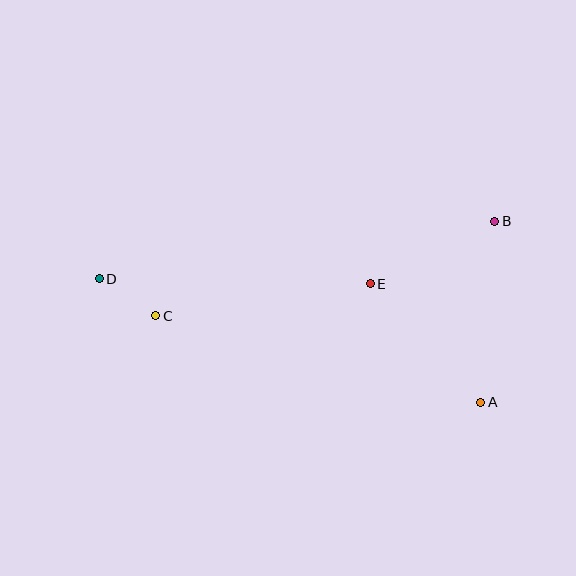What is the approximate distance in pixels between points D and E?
The distance between D and E is approximately 271 pixels.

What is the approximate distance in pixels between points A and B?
The distance between A and B is approximately 182 pixels.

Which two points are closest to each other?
Points C and D are closest to each other.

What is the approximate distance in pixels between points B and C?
The distance between B and C is approximately 352 pixels.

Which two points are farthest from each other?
Points A and D are farthest from each other.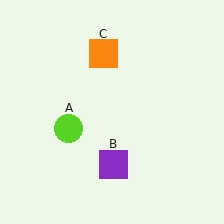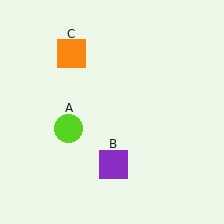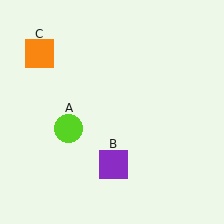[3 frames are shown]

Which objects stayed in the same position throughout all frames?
Lime circle (object A) and purple square (object B) remained stationary.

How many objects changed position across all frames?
1 object changed position: orange square (object C).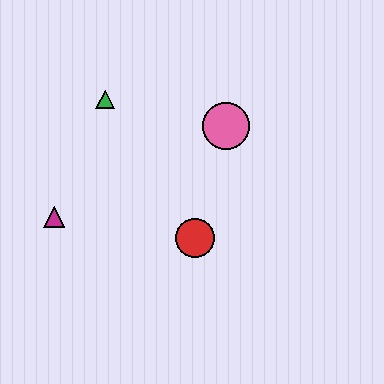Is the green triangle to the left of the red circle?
Yes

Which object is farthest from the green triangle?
The red circle is farthest from the green triangle.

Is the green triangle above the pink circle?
Yes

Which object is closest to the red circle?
The pink circle is closest to the red circle.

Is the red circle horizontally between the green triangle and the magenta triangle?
No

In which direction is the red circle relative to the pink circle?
The red circle is below the pink circle.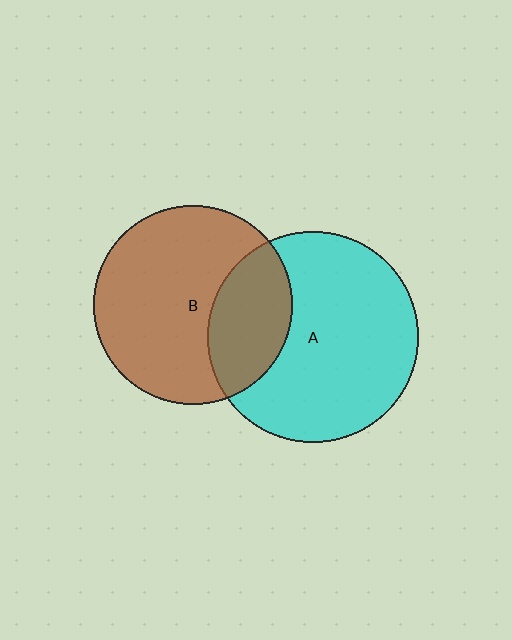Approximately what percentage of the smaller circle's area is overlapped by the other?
Approximately 30%.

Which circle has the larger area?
Circle A (cyan).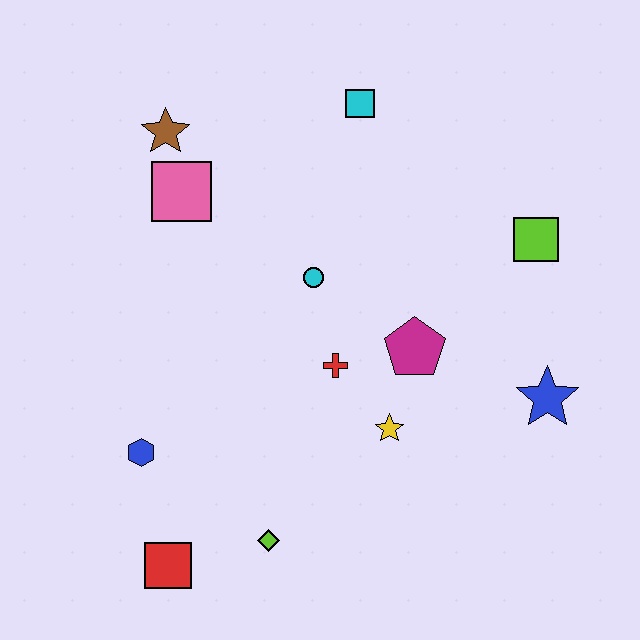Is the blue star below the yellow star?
No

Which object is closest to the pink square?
The brown star is closest to the pink square.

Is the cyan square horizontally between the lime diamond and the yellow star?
Yes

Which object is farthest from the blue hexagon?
The lime square is farthest from the blue hexagon.